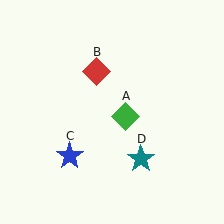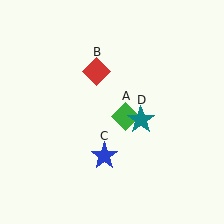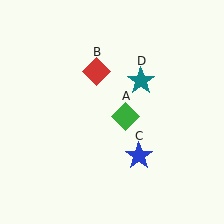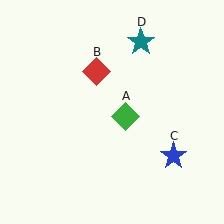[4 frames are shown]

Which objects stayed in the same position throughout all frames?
Green diamond (object A) and red diamond (object B) remained stationary.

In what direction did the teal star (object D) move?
The teal star (object D) moved up.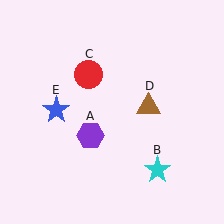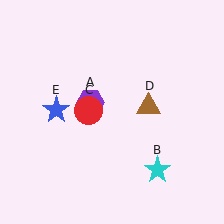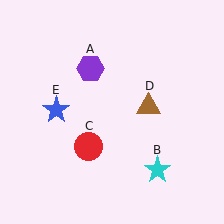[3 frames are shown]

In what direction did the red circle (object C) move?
The red circle (object C) moved down.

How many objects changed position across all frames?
2 objects changed position: purple hexagon (object A), red circle (object C).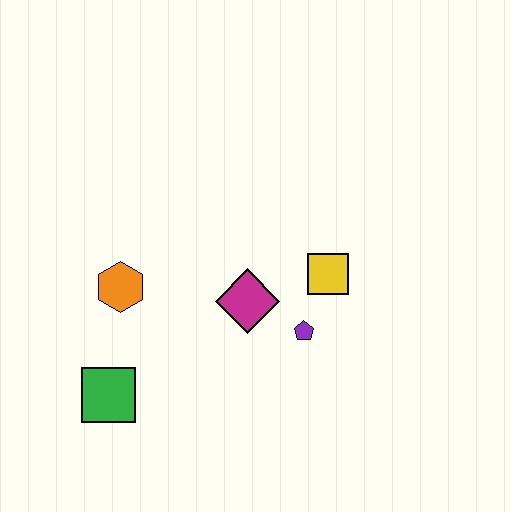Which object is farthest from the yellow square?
The green square is farthest from the yellow square.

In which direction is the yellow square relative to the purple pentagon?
The yellow square is above the purple pentagon.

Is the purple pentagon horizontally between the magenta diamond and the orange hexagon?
No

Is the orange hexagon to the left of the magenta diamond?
Yes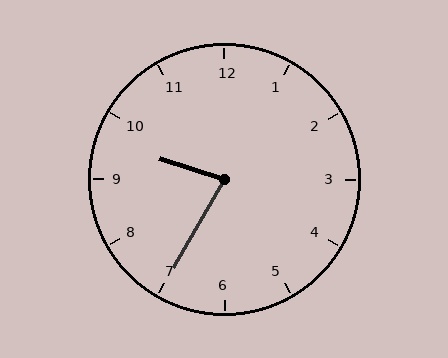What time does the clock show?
9:35.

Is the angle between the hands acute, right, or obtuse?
It is acute.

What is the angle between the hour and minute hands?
Approximately 78 degrees.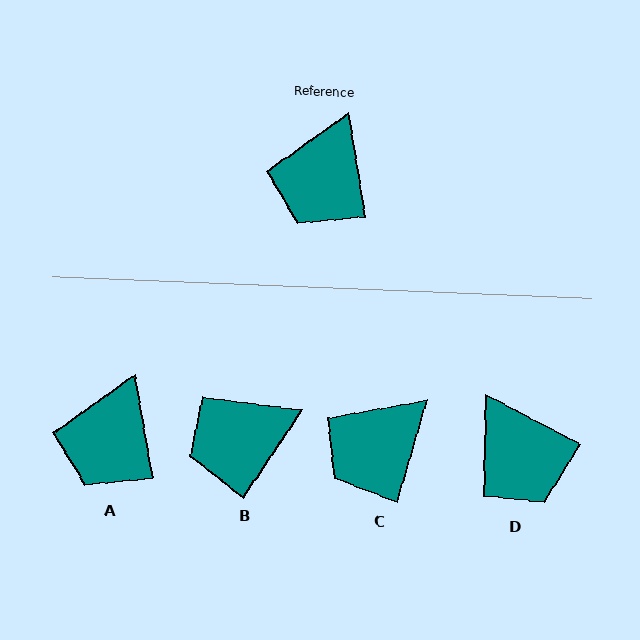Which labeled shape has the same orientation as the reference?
A.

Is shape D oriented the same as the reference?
No, it is off by about 53 degrees.